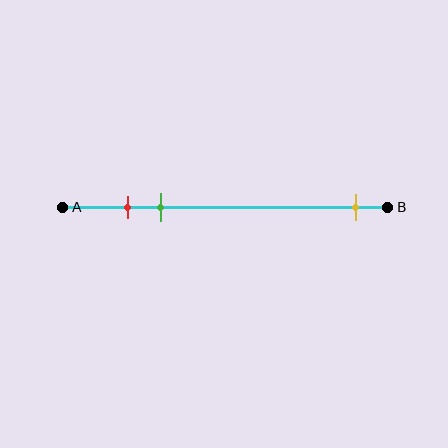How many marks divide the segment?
There are 3 marks dividing the segment.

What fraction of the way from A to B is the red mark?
The red mark is approximately 20% (0.2) of the way from A to B.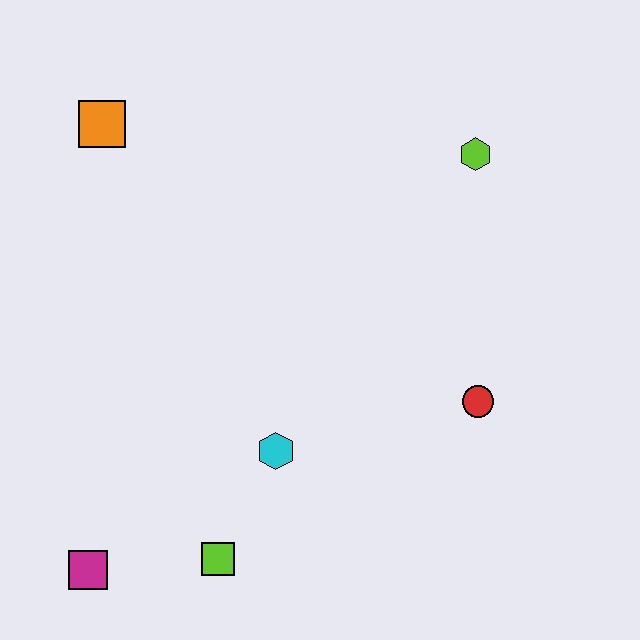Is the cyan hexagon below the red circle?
Yes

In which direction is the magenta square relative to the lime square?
The magenta square is to the left of the lime square.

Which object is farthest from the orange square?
The red circle is farthest from the orange square.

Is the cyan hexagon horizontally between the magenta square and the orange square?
No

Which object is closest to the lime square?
The cyan hexagon is closest to the lime square.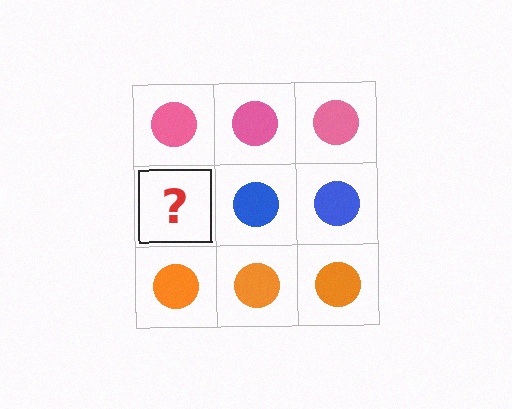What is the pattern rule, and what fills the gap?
The rule is that each row has a consistent color. The gap should be filled with a blue circle.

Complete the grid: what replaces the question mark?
The question mark should be replaced with a blue circle.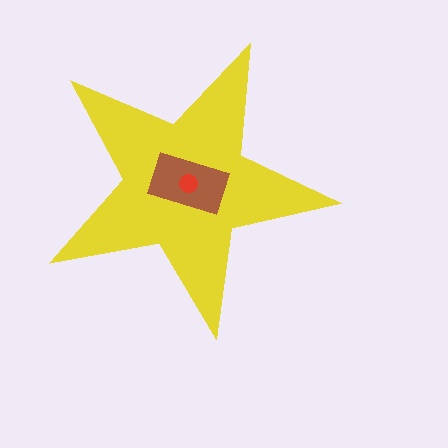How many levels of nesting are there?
3.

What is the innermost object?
The red circle.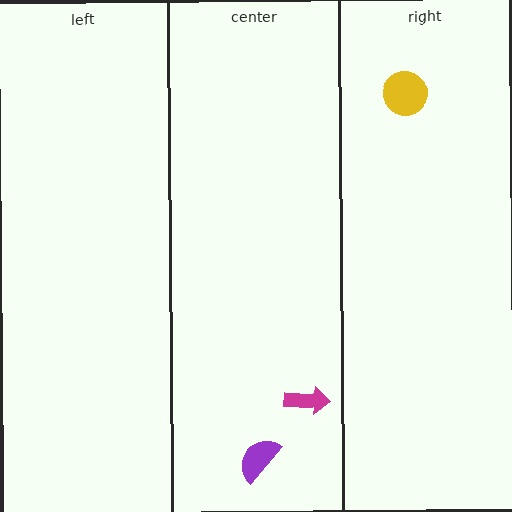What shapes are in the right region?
The yellow circle.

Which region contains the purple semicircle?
The center region.